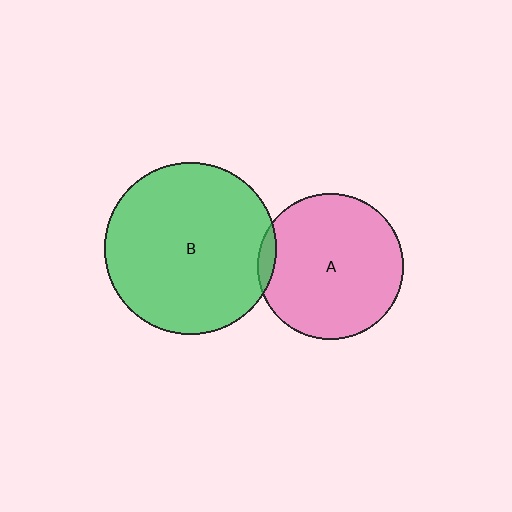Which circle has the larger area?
Circle B (green).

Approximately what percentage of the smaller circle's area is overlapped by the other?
Approximately 5%.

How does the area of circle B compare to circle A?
Approximately 1.4 times.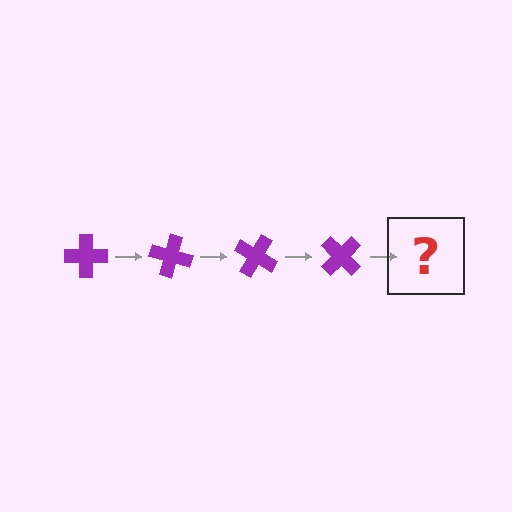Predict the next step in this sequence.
The next step is a purple cross rotated 60 degrees.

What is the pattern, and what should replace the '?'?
The pattern is that the cross rotates 15 degrees each step. The '?' should be a purple cross rotated 60 degrees.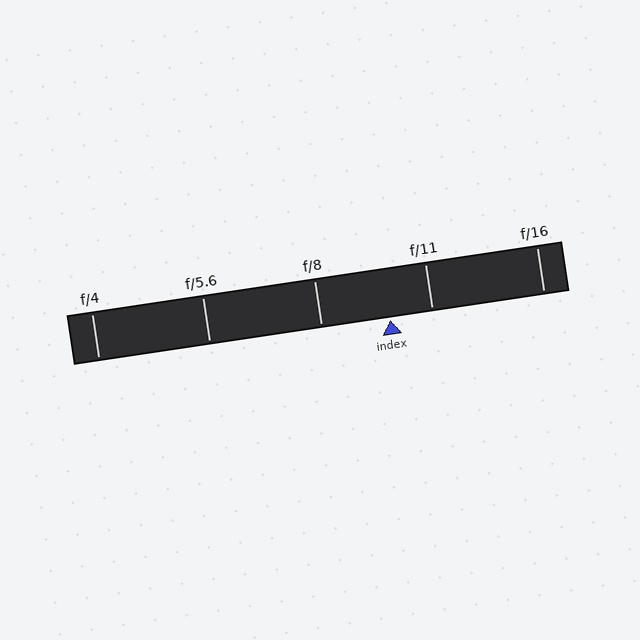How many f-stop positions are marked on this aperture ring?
There are 5 f-stop positions marked.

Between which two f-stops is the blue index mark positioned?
The index mark is between f/8 and f/11.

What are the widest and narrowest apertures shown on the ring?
The widest aperture shown is f/4 and the narrowest is f/16.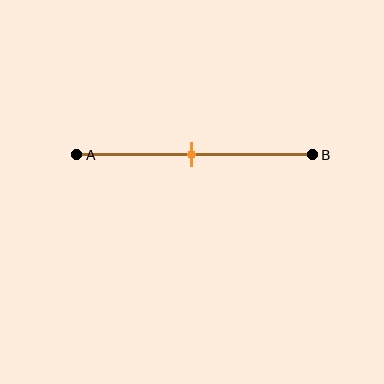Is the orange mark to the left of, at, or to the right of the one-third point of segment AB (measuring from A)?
The orange mark is to the right of the one-third point of segment AB.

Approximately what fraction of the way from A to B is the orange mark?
The orange mark is approximately 50% of the way from A to B.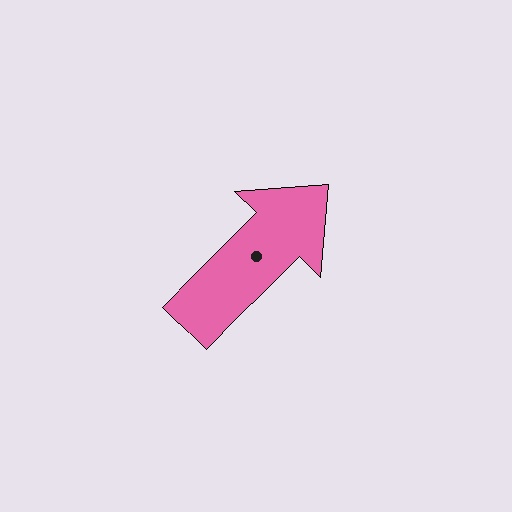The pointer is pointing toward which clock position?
Roughly 2 o'clock.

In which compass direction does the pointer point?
Northeast.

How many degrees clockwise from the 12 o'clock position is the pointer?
Approximately 45 degrees.